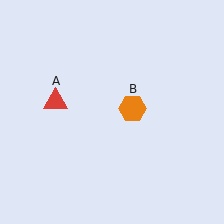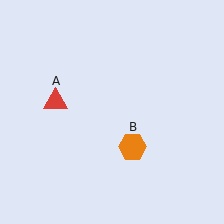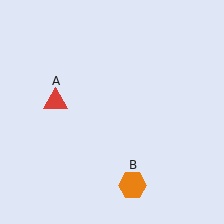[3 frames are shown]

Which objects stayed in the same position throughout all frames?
Red triangle (object A) remained stationary.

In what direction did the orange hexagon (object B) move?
The orange hexagon (object B) moved down.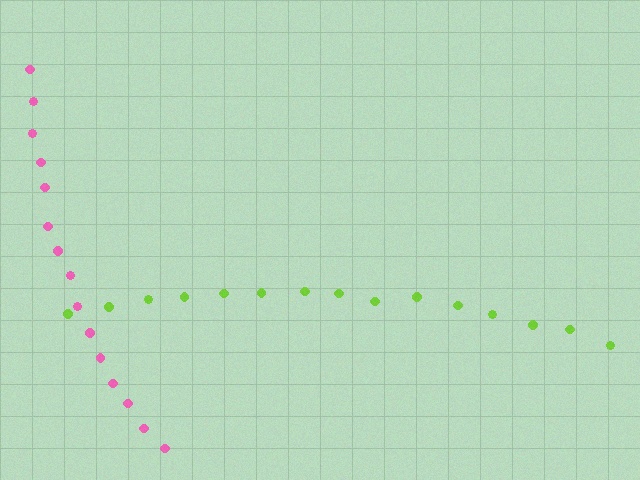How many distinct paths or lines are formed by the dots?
There are 2 distinct paths.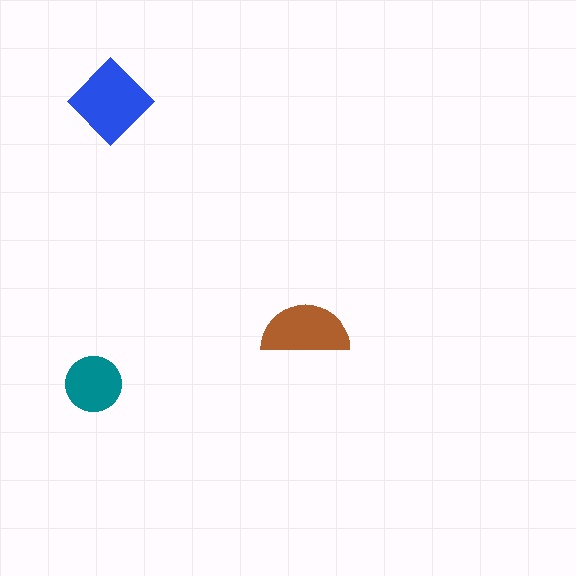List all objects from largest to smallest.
The blue diamond, the brown semicircle, the teal circle.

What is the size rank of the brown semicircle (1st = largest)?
2nd.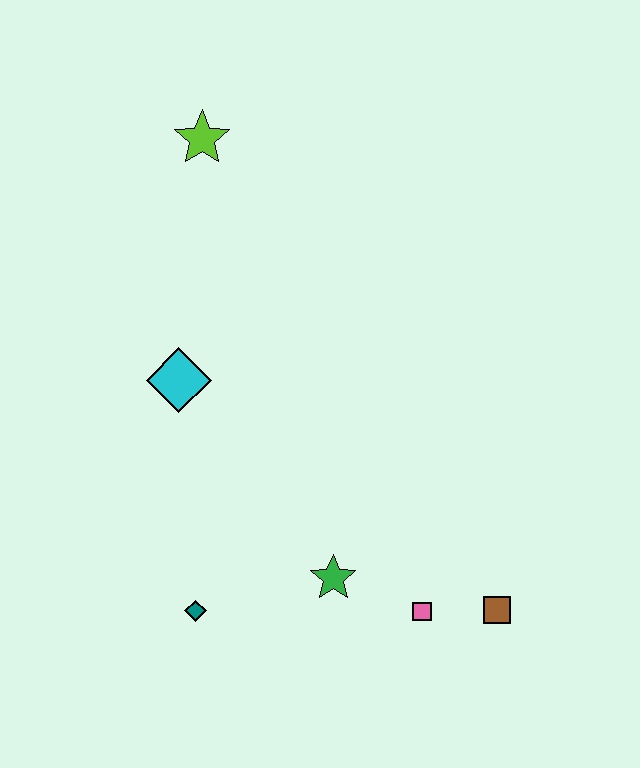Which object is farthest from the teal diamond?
The lime star is farthest from the teal diamond.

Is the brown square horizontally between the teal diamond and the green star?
No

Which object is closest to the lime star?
The cyan diamond is closest to the lime star.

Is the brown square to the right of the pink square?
Yes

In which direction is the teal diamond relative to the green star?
The teal diamond is to the left of the green star.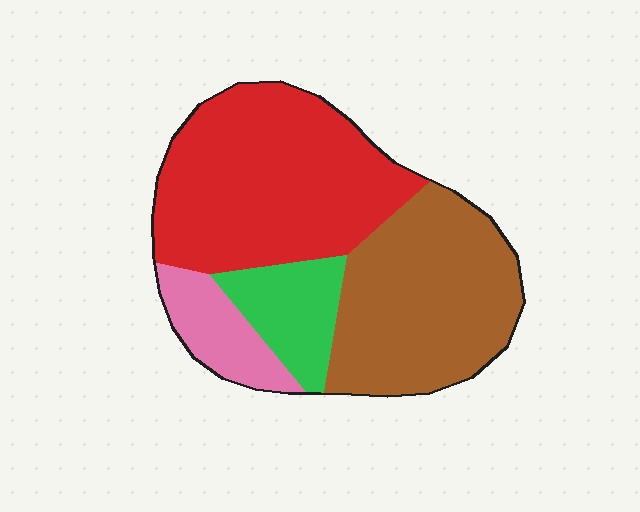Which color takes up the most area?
Red, at roughly 45%.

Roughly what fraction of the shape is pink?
Pink takes up about one tenth (1/10) of the shape.